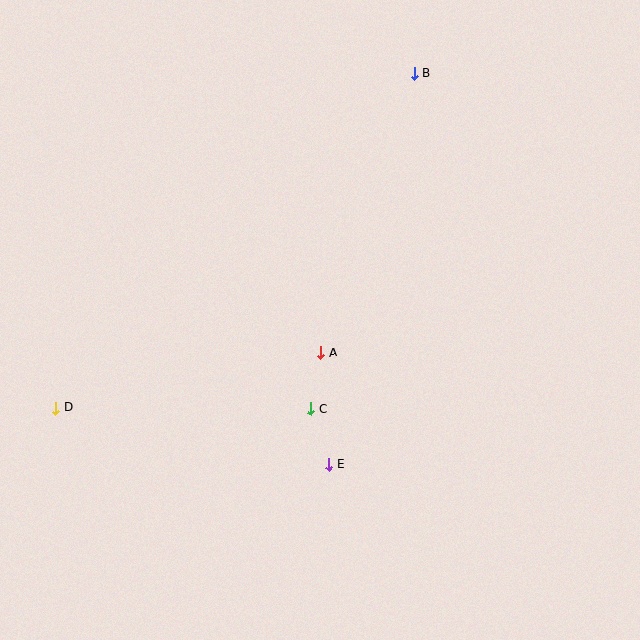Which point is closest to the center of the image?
Point A at (321, 353) is closest to the center.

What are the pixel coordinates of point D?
Point D is at (56, 408).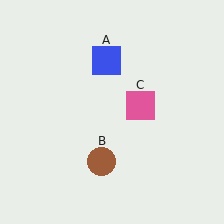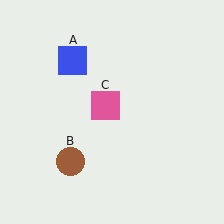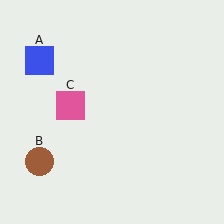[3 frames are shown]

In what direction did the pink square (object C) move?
The pink square (object C) moved left.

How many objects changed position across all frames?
3 objects changed position: blue square (object A), brown circle (object B), pink square (object C).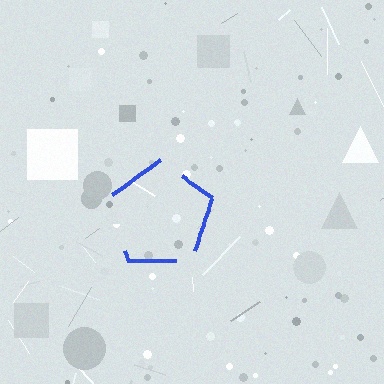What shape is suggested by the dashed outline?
The dashed outline suggests a pentagon.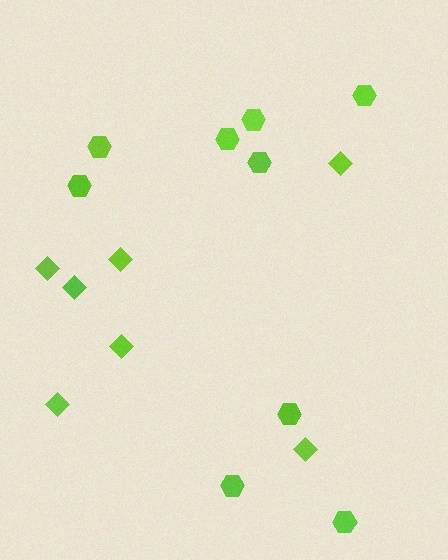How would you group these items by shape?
There are 2 groups: one group of hexagons (9) and one group of diamonds (7).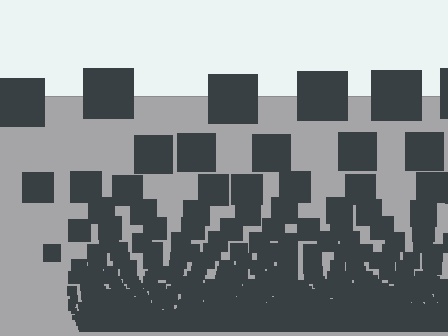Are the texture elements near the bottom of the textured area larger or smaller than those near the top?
Smaller. The gradient is inverted — elements near the bottom are smaller and denser.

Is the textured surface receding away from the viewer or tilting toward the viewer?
The surface appears to tilt toward the viewer. Texture elements get larger and sparser toward the top.